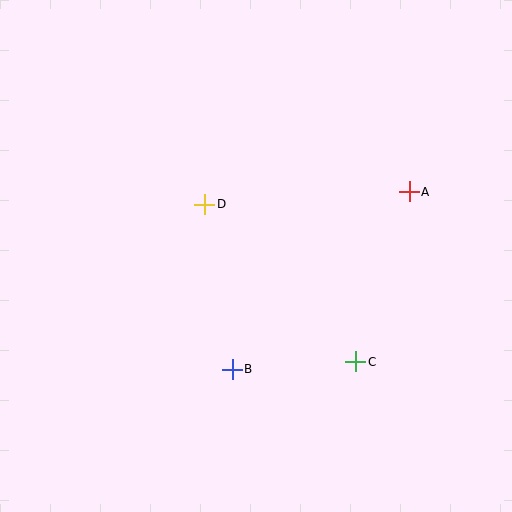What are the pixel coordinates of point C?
Point C is at (356, 362).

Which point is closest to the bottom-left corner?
Point B is closest to the bottom-left corner.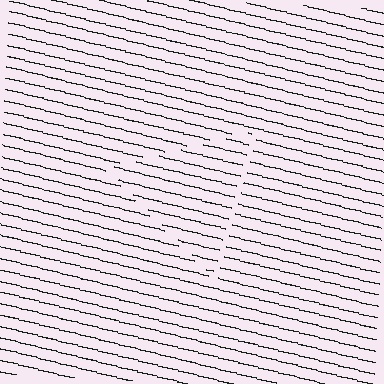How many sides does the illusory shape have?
3 sides — the line-ends trace a triangle.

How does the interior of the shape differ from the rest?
The interior of the shape contains the same grating, shifted by half a period — the contour is defined by the phase discontinuity where line-ends from the inner and outer gratings abut.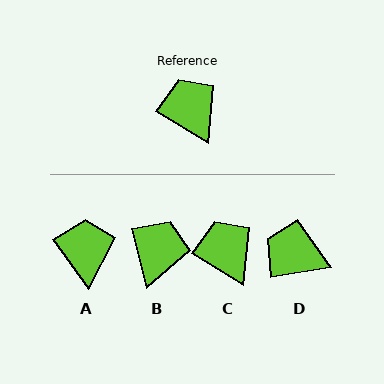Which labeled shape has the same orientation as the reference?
C.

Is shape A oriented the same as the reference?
No, it is off by about 23 degrees.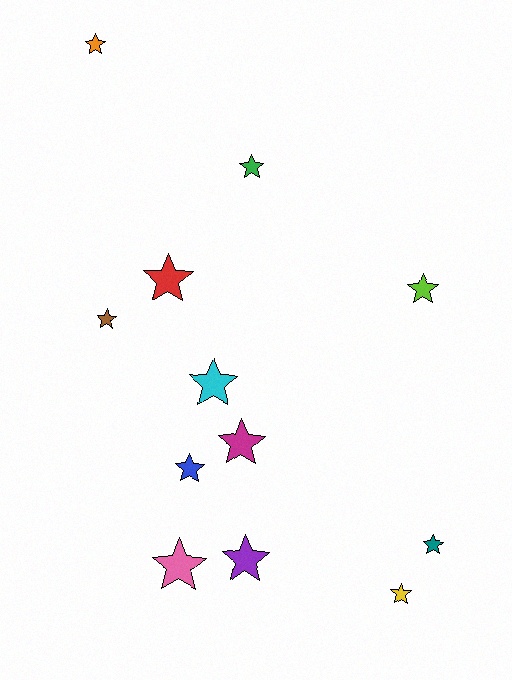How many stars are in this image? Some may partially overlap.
There are 12 stars.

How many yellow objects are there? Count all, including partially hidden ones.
There is 1 yellow object.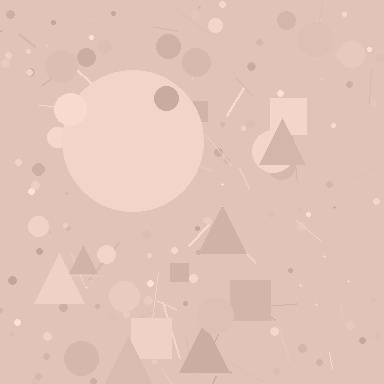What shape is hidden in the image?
A circle is hidden in the image.